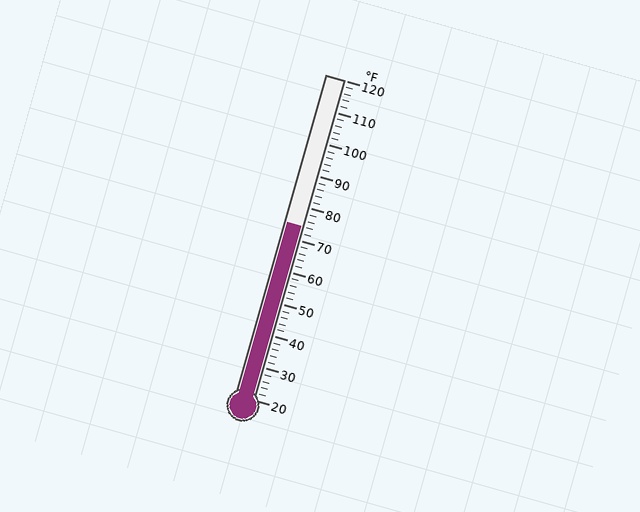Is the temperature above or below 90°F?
The temperature is below 90°F.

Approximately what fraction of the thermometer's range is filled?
The thermometer is filled to approximately 55% of its range.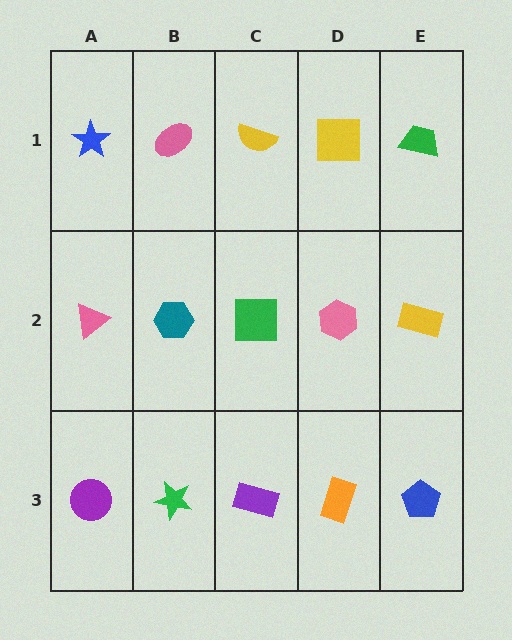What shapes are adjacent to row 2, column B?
A pink ellipse (row 1, column B), a green star (row 3, column B), a pink triangle (row 2, column A), a green square (row 2, column C).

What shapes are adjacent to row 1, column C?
A green square (row 2, column C), a pink ellipse (row 1, column B), a yellow square (row 1, column D).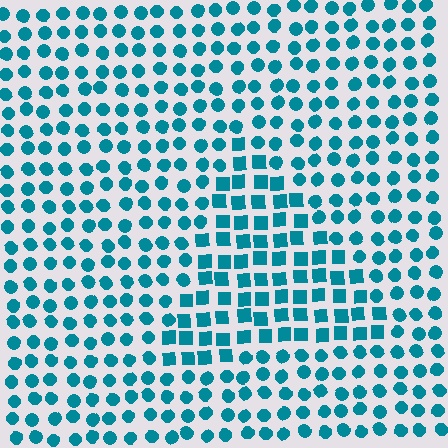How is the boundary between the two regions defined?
The boundary is defined by a change in element shape: squares inside vs. circles outside. All elements share the same color and spacing.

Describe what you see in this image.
The image is filled with small teal elements arranged in a uniform grid. A triangle-shaped region contains squares, while the surrounding area contains circles. The boundary is defined purely by the change in element shape.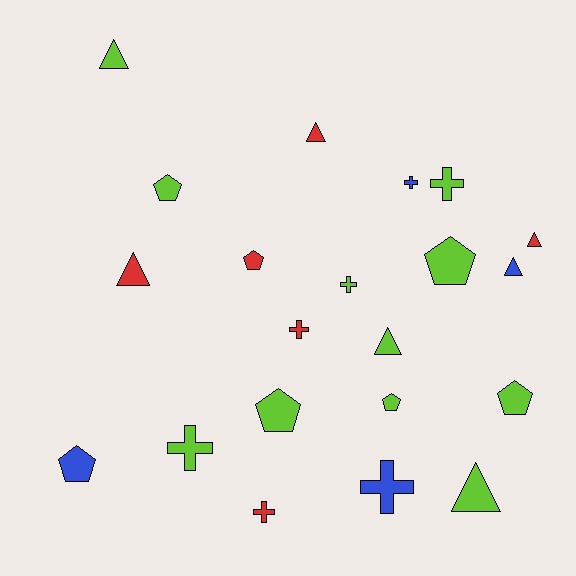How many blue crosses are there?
There are 2 blue crosses.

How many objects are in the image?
There are 21 objects.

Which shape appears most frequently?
Cross, with 7 objects.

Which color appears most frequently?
Lime, with 11 objects.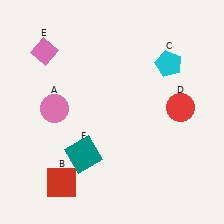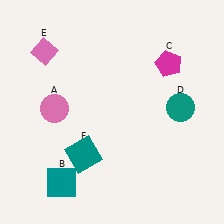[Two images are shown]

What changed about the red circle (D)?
In Image 1, D is red. In Image 2, it changed to teal.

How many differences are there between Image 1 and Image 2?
There are 3 differences between the two images.